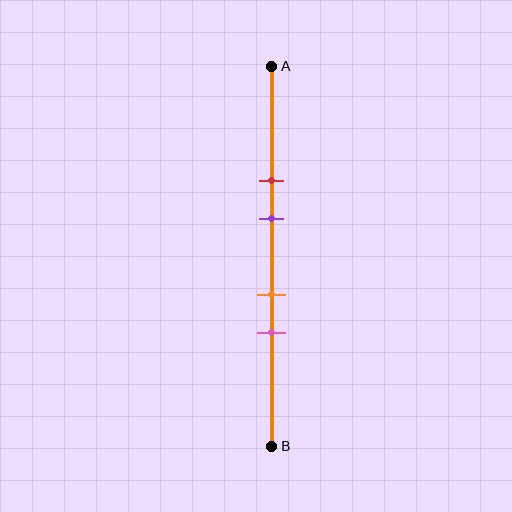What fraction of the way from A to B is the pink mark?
The pink mark is approximately 70% (0.7) of the way from A to B.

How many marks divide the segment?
There are 4 marks dividing the segment.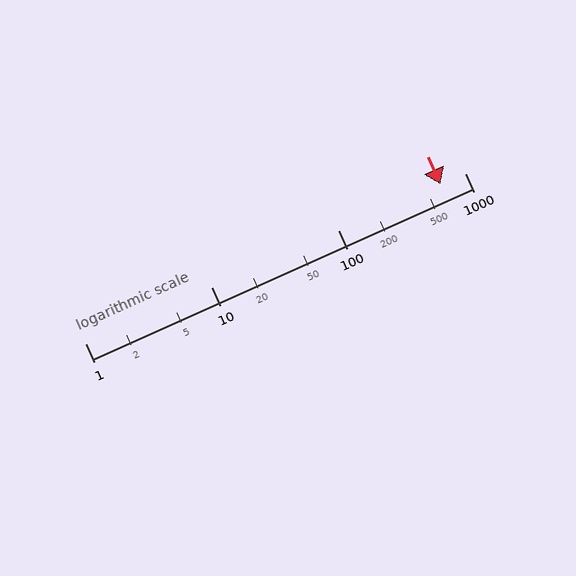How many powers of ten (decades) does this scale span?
The scale spans 3 decades, from 1 to 1000.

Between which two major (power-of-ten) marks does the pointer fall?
The pointer is between 100 and 1000.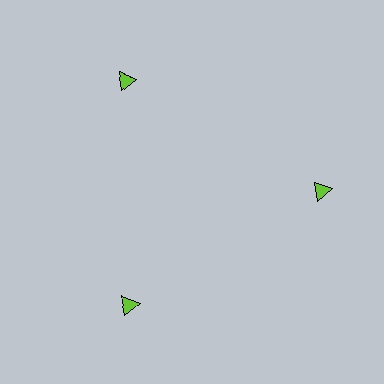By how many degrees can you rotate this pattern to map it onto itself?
The pattern maps onto itself every 120 degrees of rotation.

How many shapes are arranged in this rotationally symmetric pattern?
There are 3 shapes, arranged in 3 groups of 1.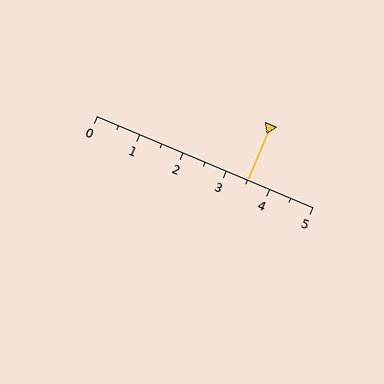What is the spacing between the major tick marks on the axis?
The major ticks are spaced 1 apart.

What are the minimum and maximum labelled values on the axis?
The axis runs from 0 to 5.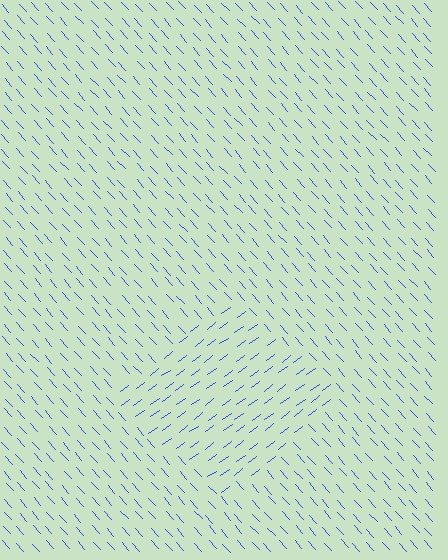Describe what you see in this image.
The image is filled with small blue line segments. A diamond region in the image has lines oriented differently from the surrounding lines, creating a visible texture boundary.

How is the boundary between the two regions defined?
The boundary is defined purely by a change in line orientation (approximately 85 degrees difference). All lines are the same color and thickness.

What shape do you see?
I see a diamond.